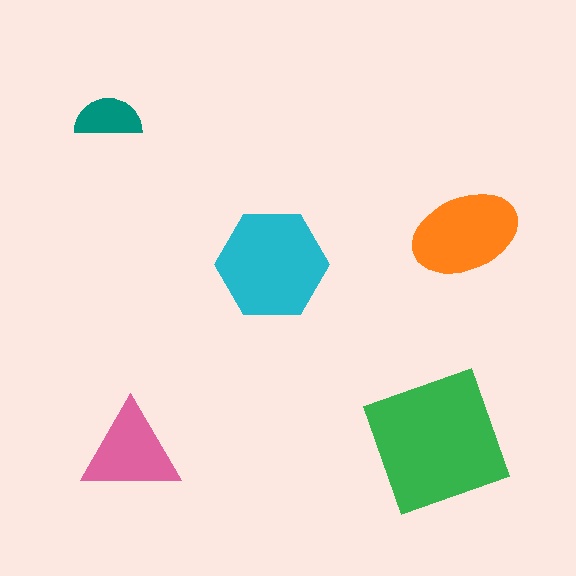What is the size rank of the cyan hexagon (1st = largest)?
2nd.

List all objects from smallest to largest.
The teal semicircle, the pink triangle, the orange ellipse, the cyan hexagon, the green square.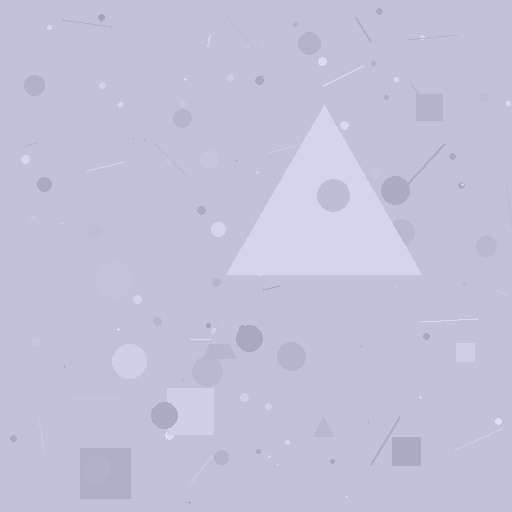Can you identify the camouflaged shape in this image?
The camouflaged shape is a triangle.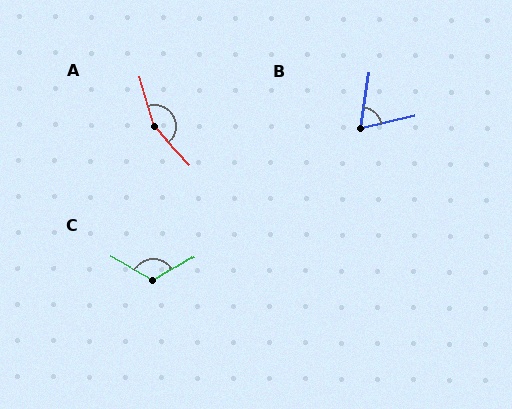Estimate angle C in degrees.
Approximately 120 degrees.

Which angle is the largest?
A, at approximately 153 degrees.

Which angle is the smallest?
B, at approximately 68 degrees.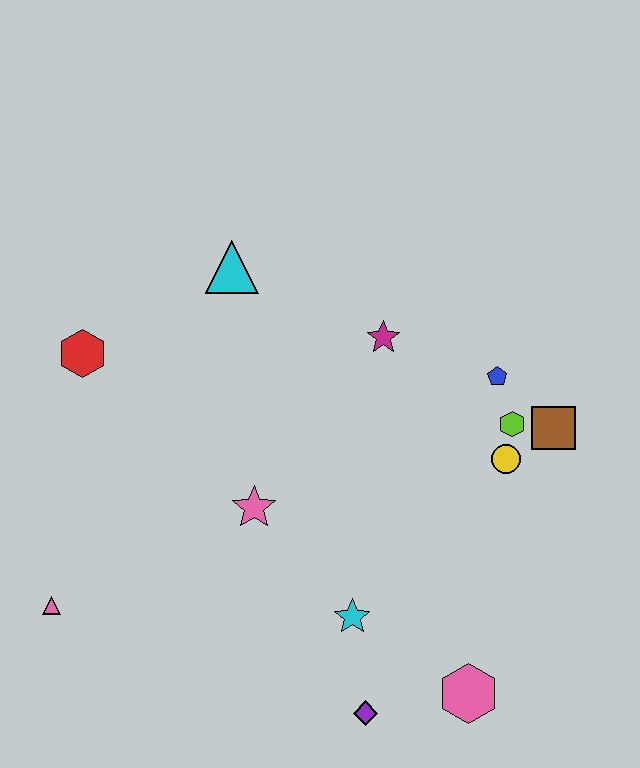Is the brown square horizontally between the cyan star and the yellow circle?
No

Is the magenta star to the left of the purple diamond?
No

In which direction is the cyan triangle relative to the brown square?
The cyan triangle is to the left of the brown square.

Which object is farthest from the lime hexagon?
The pink triangle is farthest from the lime hexagon.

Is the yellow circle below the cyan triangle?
Yes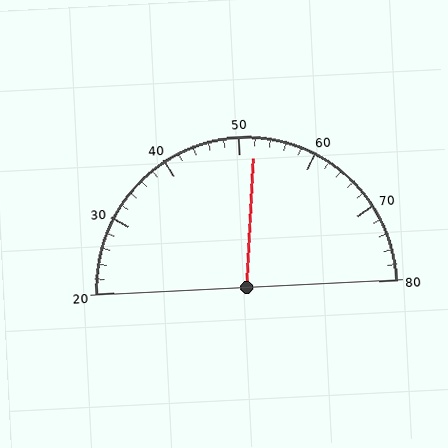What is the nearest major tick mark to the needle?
The nearest major tick mark is 50.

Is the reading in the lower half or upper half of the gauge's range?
The reading is in the upper half of the range (20 to 80).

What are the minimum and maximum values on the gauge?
The gauge ranges from 20 to 80.